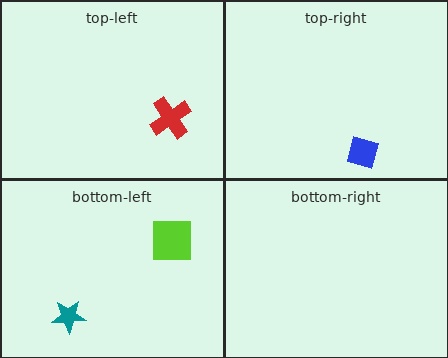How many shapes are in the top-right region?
1.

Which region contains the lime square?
The bottom-left region.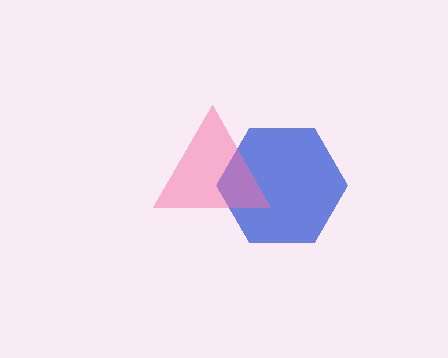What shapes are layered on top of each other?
The layered shapes are: a blue hexagon, a pink triangle.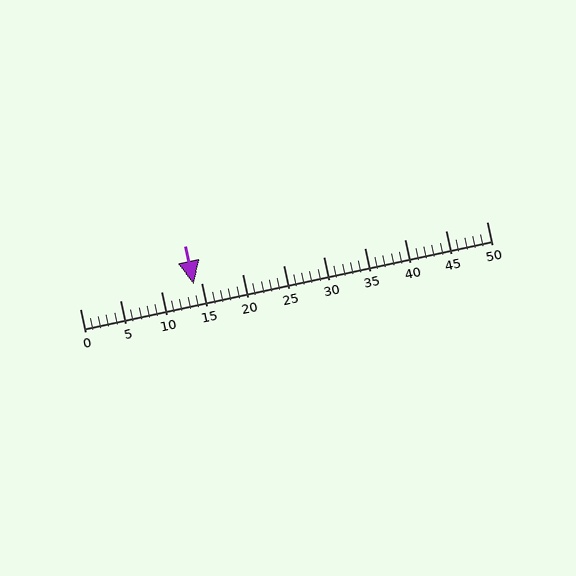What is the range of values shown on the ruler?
The ruler shows values from 0 to 50.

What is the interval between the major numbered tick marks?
The major tick marks are spaced 5 units apart.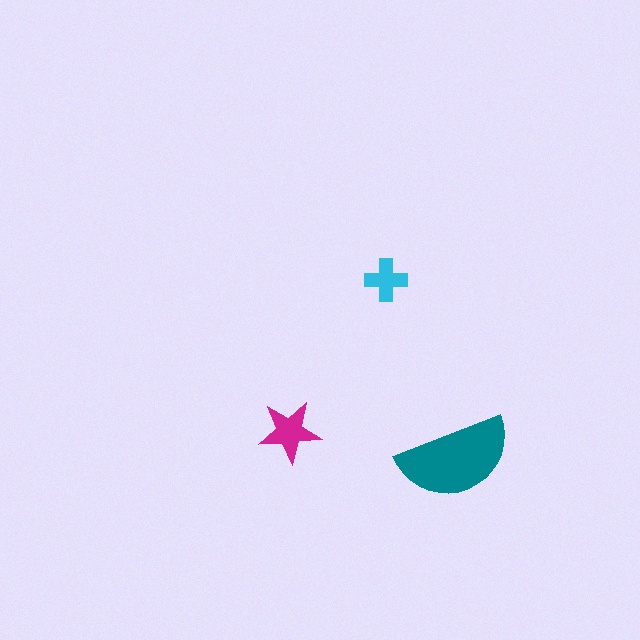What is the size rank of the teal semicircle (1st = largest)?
1st.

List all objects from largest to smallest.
The teal semicircle, the magenta star, the cyan cross.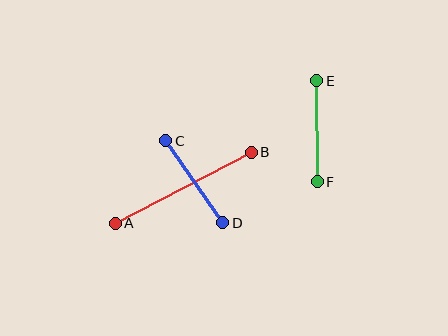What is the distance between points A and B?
The distance is approximately 154 pixels.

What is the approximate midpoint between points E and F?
The midpoint is at approximately (317, 131) pixels.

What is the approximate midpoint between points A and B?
The midpoint is at approximately (183, 188) pixels.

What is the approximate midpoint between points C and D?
The midpoint is at approximately (194, 182) pixels.